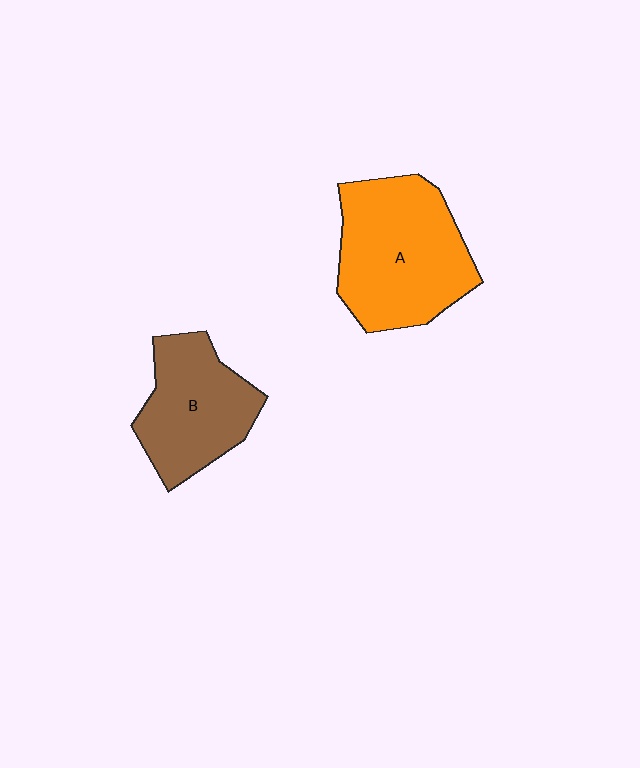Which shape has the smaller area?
Shape B (brown).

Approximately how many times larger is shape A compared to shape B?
Approximately 1.3 times.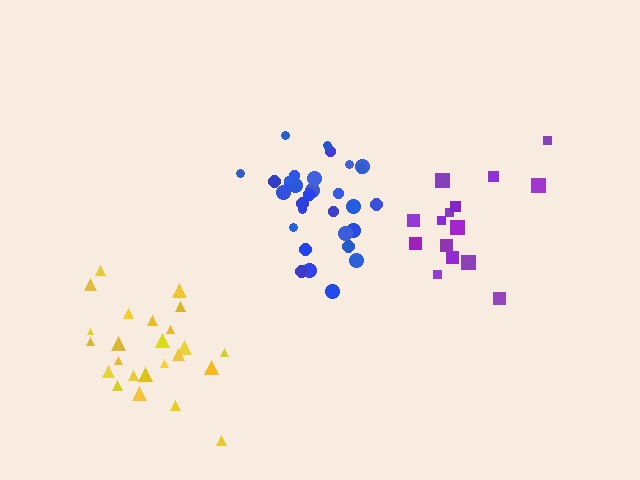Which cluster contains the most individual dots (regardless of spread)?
Blue (32).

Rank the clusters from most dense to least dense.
blue, yellow, purple.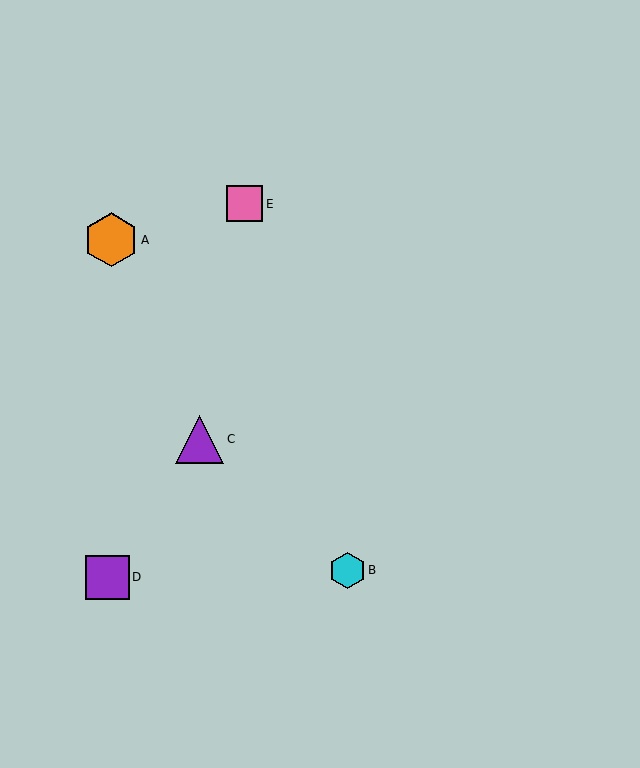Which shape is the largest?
The orange hexagon (labeled A) is the largest.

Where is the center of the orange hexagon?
The center of the orange hexagon is at (111, 240).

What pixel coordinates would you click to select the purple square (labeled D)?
Click at (108, 577) to select the purple square D.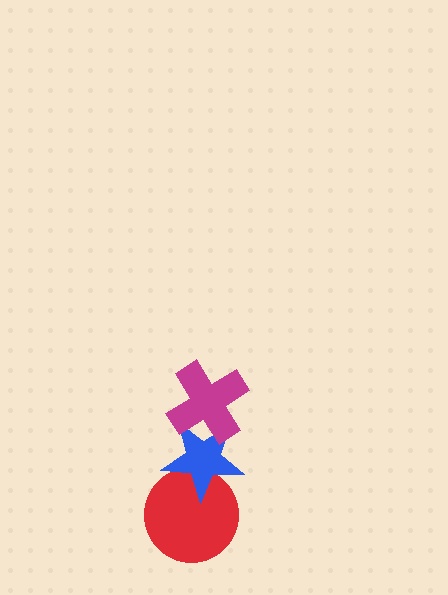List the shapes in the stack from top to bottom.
From top to bottom: the magenta cross, the blue star, the red circle.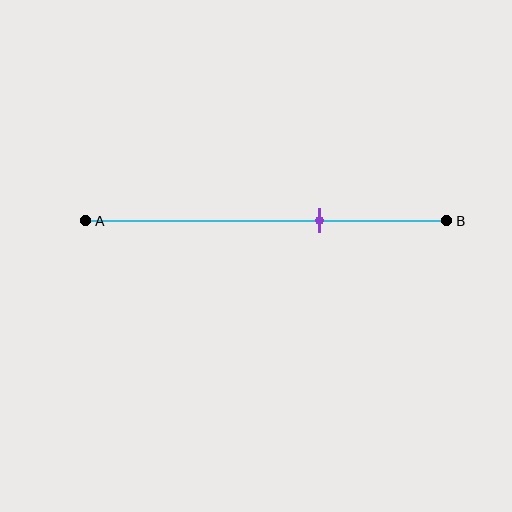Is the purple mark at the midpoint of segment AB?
No, the mark is at about 65% from A, not at the 50% midpoint.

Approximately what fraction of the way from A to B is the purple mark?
The purple mark is approximately 65% of the way from A to B.